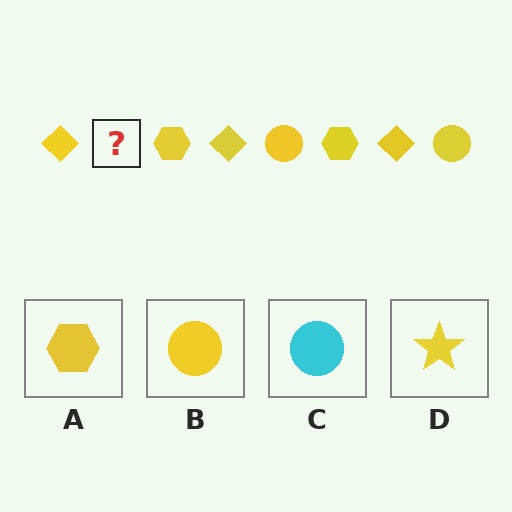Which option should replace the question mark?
Option B.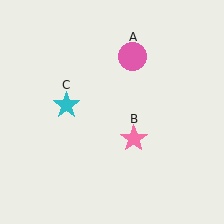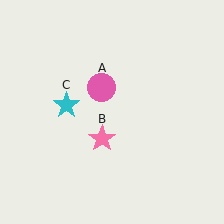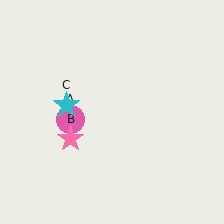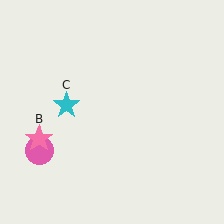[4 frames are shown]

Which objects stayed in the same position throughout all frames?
Cyan star (object C) remained stationary.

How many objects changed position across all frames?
2 objects changed position: pink circle (object A), pink star (object B).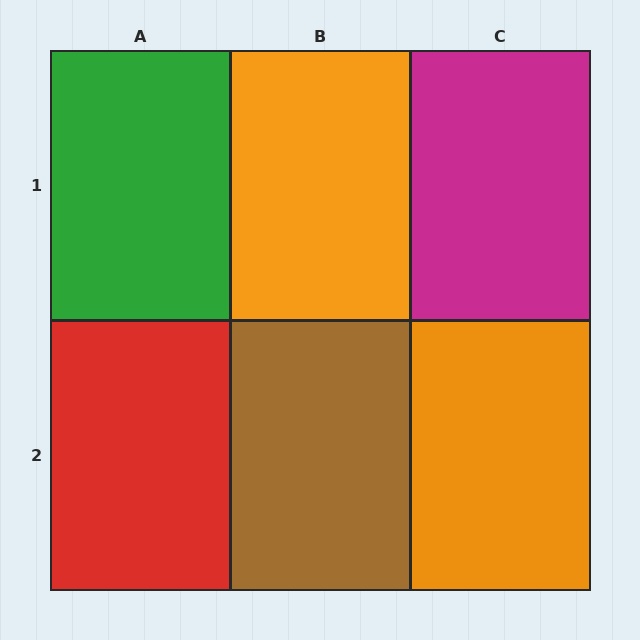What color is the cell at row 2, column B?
Brown.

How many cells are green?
1 cell is green.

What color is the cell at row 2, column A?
Red.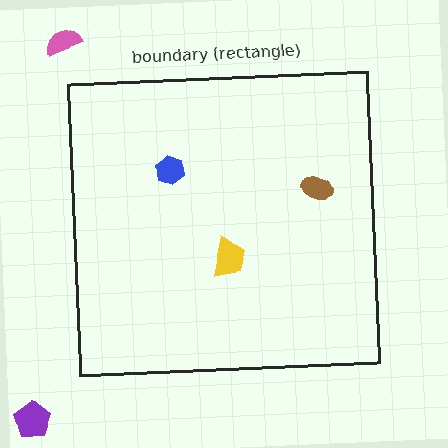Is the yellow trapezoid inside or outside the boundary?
Inside.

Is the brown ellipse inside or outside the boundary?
Inside.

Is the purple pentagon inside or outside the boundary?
Outside.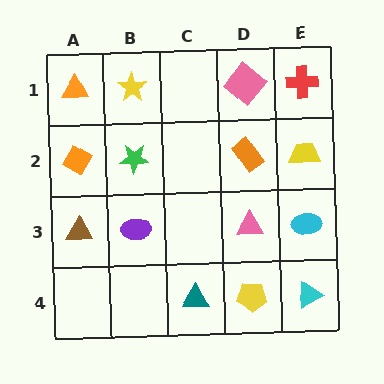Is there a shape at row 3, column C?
No, that cell is empty.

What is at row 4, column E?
A cyan triangle.